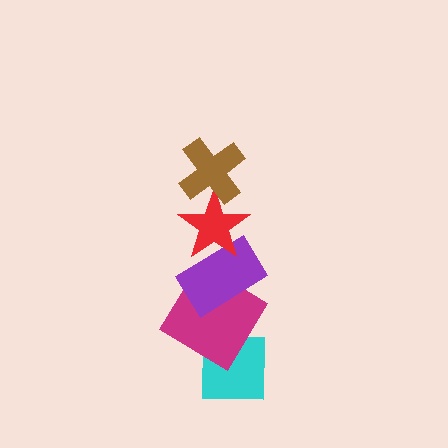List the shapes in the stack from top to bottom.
From top to bottom: the brown cross, the red star, the purple rectangle, the magenta diamond, the cyan square.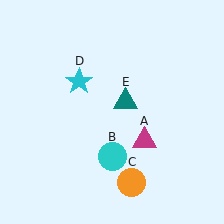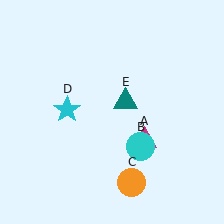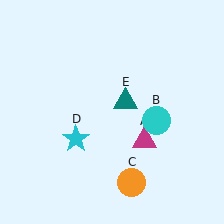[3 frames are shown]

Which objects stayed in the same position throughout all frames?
Magenta triangle (object A) and orange circle (object C) and teal triangle (object E) remained stationary.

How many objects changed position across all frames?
2 objects changed position: cyan circle (object B), cyan star (object D).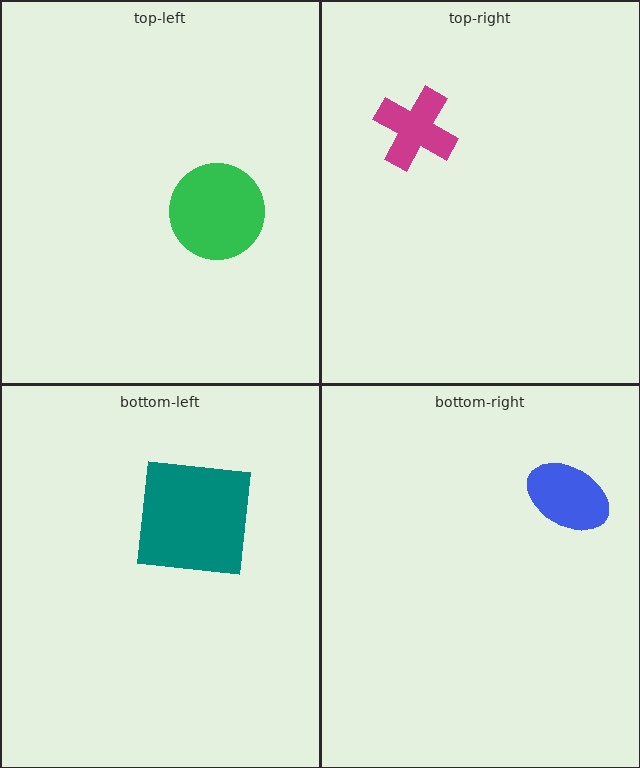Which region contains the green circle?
The top-left region.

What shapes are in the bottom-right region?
The blue ellipse.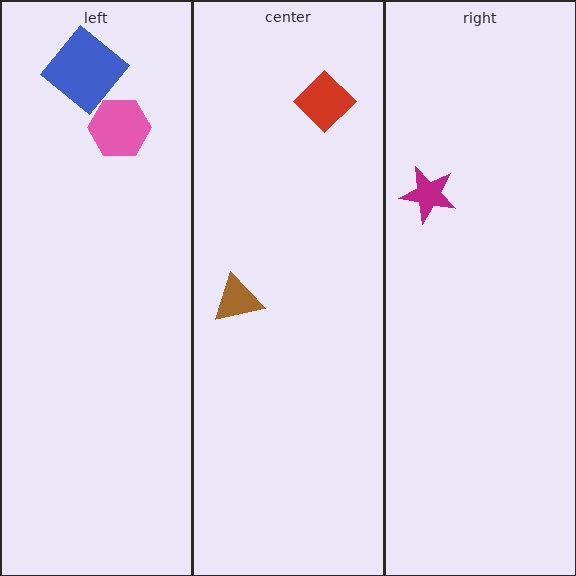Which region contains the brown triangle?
The center region.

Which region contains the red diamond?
The center region.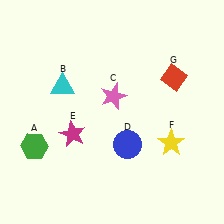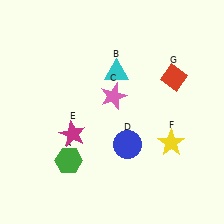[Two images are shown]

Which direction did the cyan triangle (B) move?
The cyan triangle (B) moved right.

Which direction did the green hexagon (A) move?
The green hexagon (A) moved right.